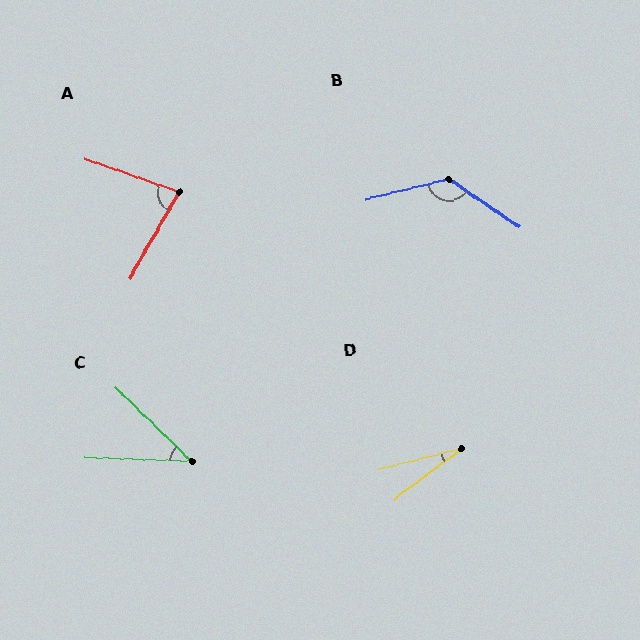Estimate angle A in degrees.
Approximately 80 degrees.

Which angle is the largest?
B, at approximately 132 degrees.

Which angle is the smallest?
D, at approximately 23 degrees.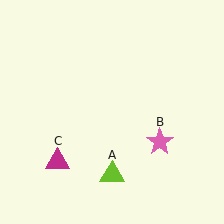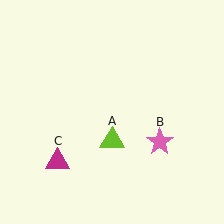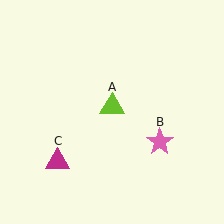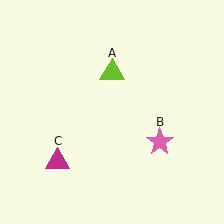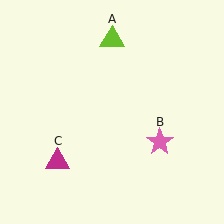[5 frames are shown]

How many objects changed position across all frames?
1 object changed position: lime triangle (object A).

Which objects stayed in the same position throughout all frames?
Pink star (object B) and magenta triangle (object C) remained stationary.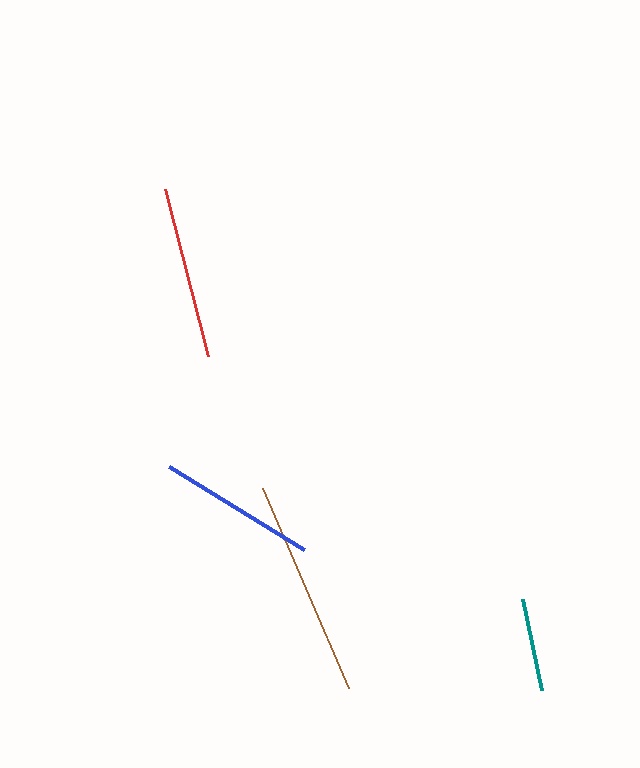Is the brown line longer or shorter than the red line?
The brown line is longer than the red line.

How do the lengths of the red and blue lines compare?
The red and blue lines are approximately the same length.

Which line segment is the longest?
The brown line is the longest at approximately 218 pixels.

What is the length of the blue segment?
The blue segment is approximately 159 pixels long.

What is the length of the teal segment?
The teal segment is approximately 93 pixels long.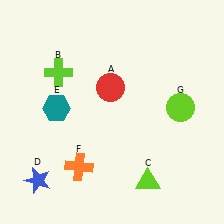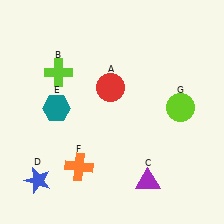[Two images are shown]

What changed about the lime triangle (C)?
In Image 1, C is lime. In Image 2, it changed to purple.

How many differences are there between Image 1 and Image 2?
There is 1 difference between the two images.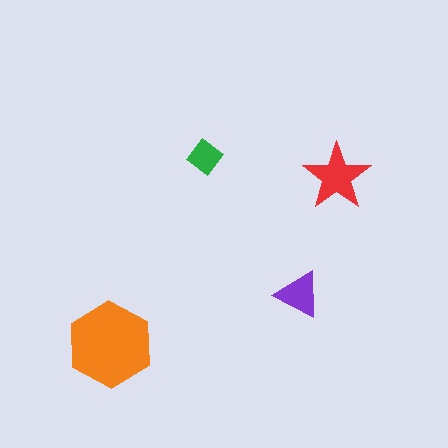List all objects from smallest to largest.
The green diamond, the purple triangle, the red star, the orange hexagon.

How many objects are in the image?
There are 4 objects in the image.